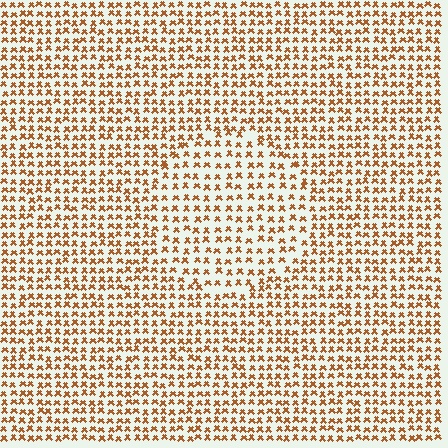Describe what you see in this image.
The image contains small brown elements arranged at two different densities. A circle-shaped region is visible where the elements are less densely packed than the surrounding area.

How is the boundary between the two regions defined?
The boundary is defined by a change in element density (approximately 1.4x ratio). All elements are the same color, size, and shape.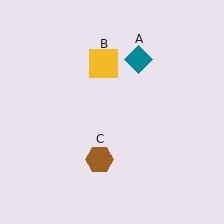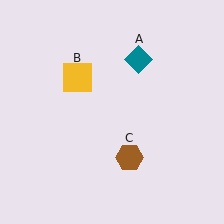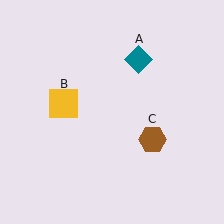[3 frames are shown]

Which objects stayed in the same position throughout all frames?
Teal diamond (object A) remained stationary.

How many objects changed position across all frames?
2 objects changed position: yellow square (object B), brown hexagon (object C).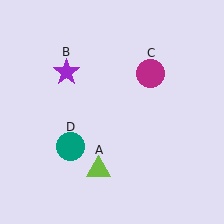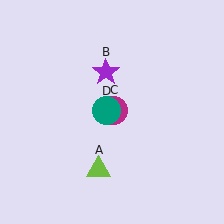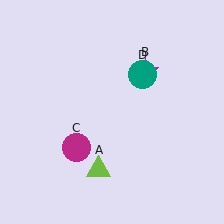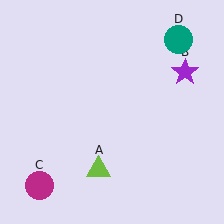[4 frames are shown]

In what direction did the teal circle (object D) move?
The teal circle (object D) moved up and to the right.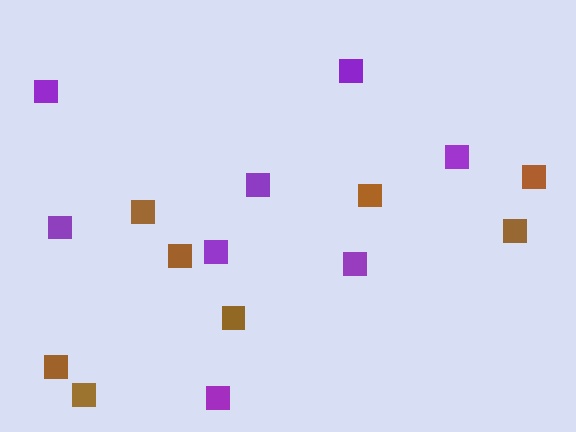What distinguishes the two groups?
There are 2 groups: one group of brown squares (8) and one group of purple squares (8).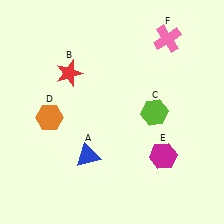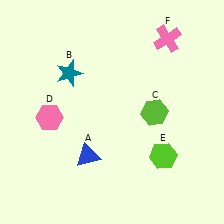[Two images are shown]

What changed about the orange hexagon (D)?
In Image 1, D is orange. In Image 2, it changed to pink.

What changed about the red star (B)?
In Image 1, B is red. In Image 2, it changed to teal.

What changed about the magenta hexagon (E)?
In Image 1, E is magenta. In Image 2, it changed to lime.